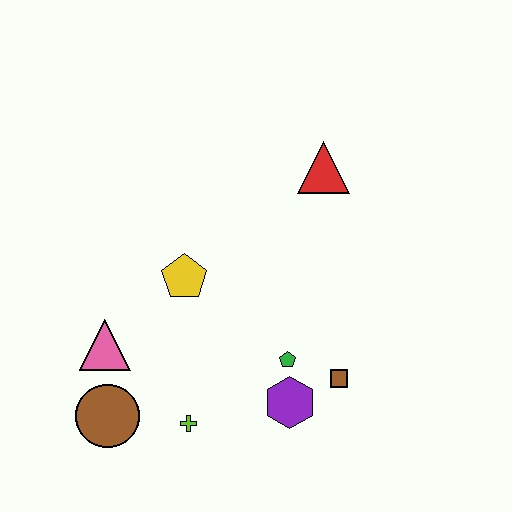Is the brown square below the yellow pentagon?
Yes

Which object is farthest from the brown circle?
The red triangle is farthest from the brown circle.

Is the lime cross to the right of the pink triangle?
Yes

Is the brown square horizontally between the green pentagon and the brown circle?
No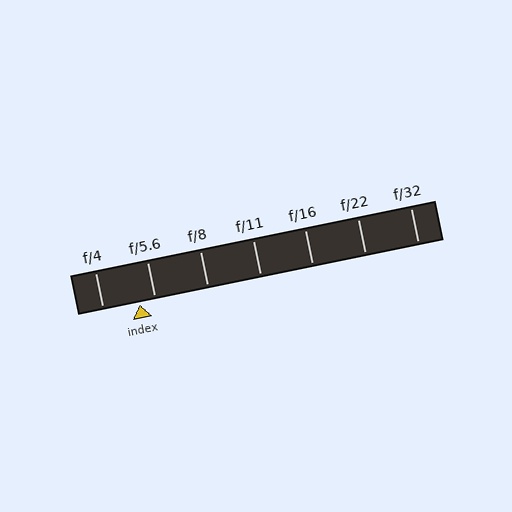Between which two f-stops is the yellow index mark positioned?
The index mark is between f/4 and f/5.6.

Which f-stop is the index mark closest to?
The index mark is closest to f/5.6.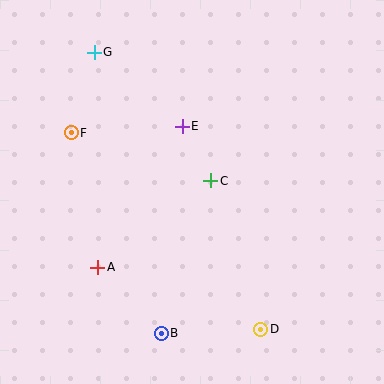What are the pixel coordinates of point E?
Point E is at (182, 126).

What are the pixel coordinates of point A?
Point A is at (98, 267).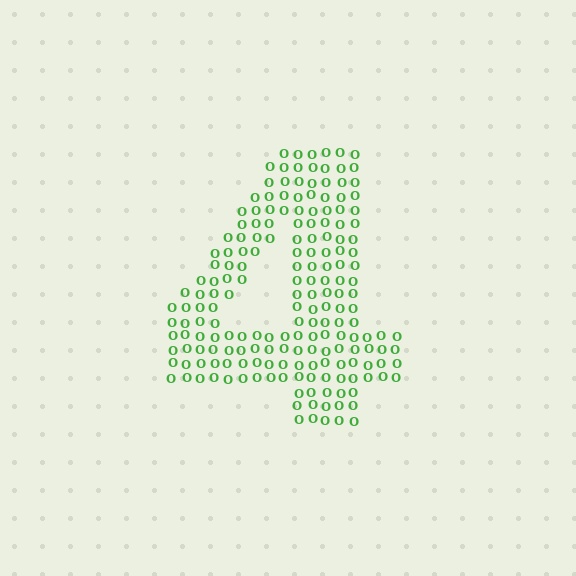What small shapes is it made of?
It is made of small letter O's.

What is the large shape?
The large shape is the digit 4.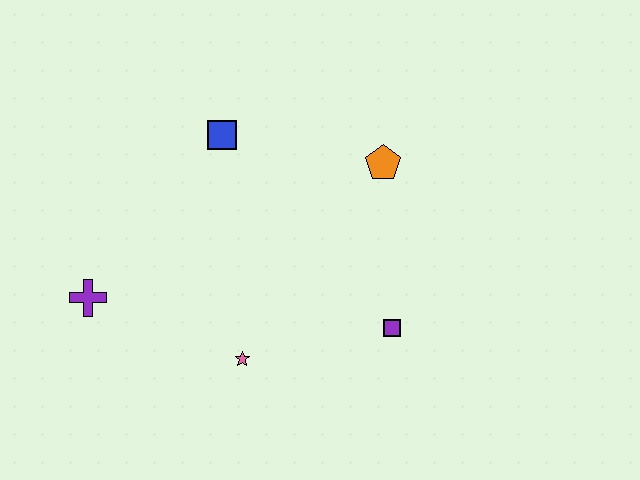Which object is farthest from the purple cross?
The orange pentagon is farthest from the purple cross.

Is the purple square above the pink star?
Yes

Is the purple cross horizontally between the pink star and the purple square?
No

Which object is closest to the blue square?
The orange pentagon is closest to the blue square.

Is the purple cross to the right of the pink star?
No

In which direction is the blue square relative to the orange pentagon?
The blue square is to the left of the orange pentagon.